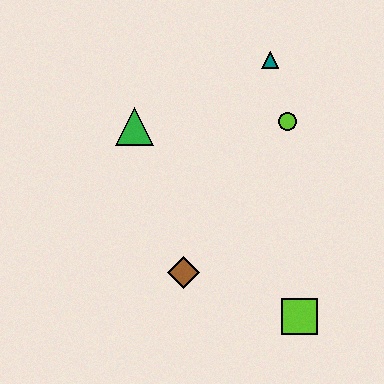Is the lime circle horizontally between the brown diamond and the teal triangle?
No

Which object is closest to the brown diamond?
The lime square is closest to the brown diamond.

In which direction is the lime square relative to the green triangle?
The lime square is below the green triangle.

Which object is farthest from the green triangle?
The lime square is farthest from the green triangle.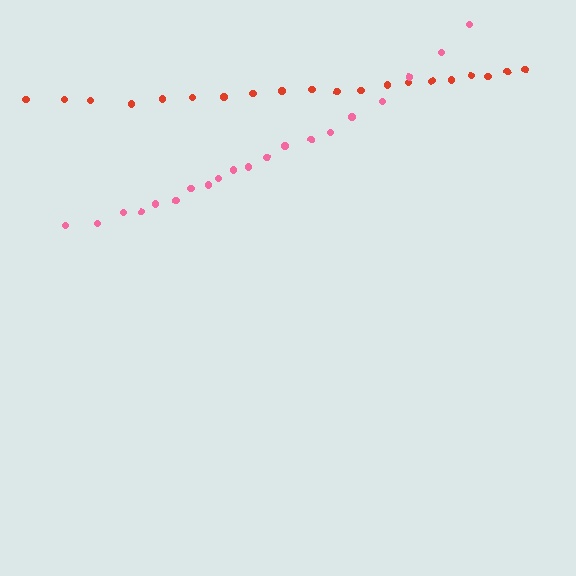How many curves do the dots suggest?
There are 2 distinct paths.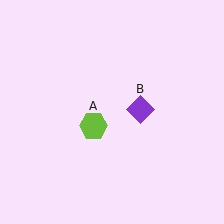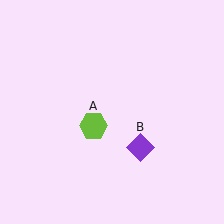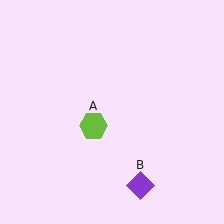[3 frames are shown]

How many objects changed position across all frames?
1 object changed position: purple diamond (object B).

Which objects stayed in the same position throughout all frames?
Lime hexagon (object A) remained stationary.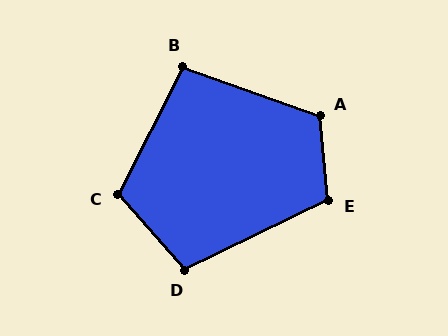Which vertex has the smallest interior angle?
B, at approximately 97 degrees.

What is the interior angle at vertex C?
Approximately 112 degrees (obtuse).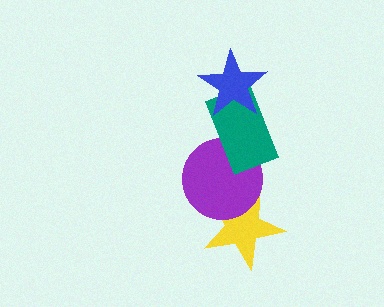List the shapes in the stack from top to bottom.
From top to bottom: the blue star, the teal rectangle, the purple circle, the yellow star.